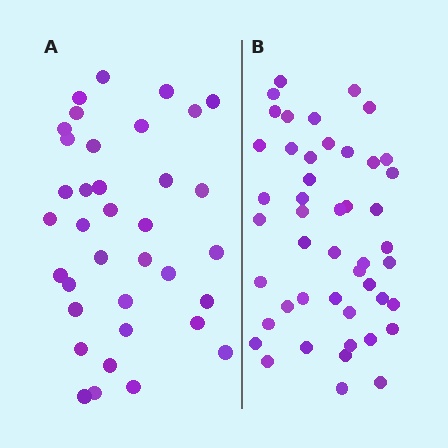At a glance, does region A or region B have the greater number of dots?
Region B (the right region) has more dots.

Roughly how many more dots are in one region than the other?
Region B has roughly 12 or so more dots than region A.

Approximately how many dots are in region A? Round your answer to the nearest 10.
About 40 dots. (The exact count is 36, which rounds to 40.)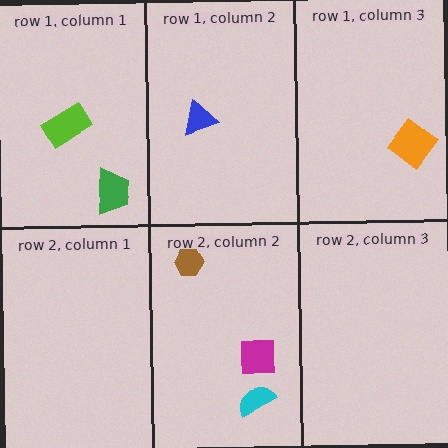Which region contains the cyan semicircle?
The row 2, column 2 region.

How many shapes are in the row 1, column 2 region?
1.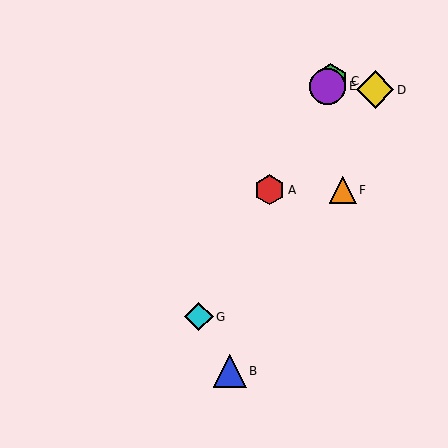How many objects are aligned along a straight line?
4 objects (A, C, E, G) are aligned along a straight line.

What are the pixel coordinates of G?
Object G is at (199, 317).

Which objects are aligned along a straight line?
Objects A, C, E, G are aligned along a straight line.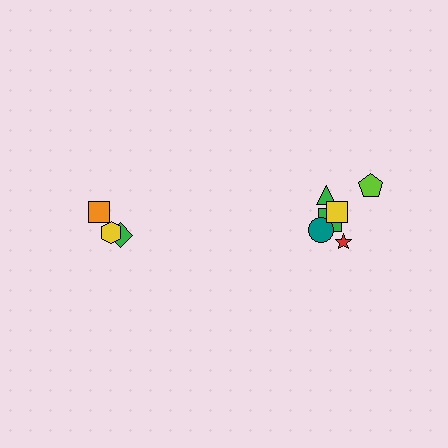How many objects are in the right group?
There are 6 objects.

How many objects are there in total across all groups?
There are 9 objects.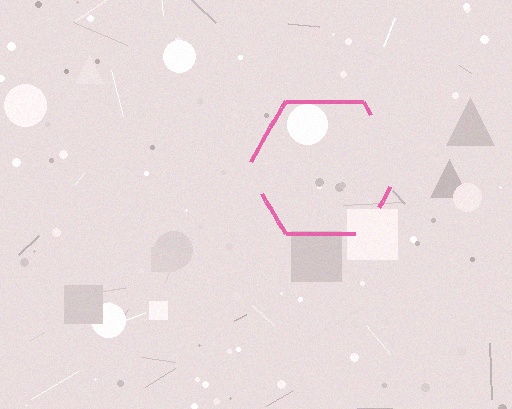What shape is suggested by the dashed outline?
The dashed outline suggests a hexagon.